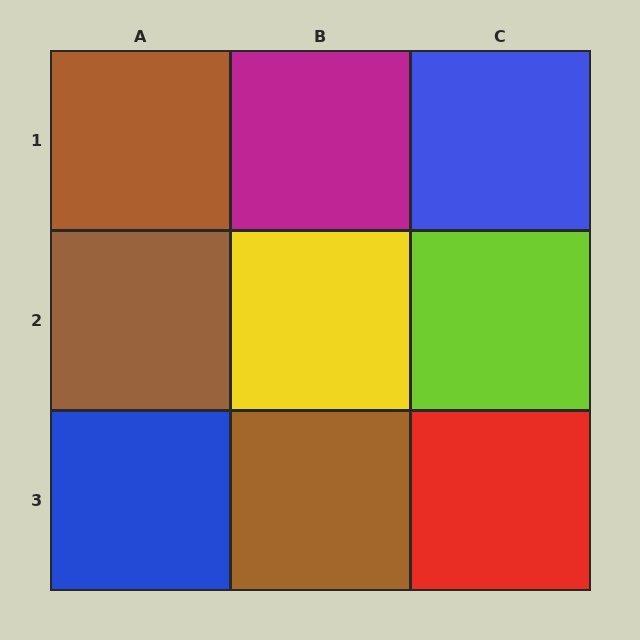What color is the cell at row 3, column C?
Red.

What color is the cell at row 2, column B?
Yellow.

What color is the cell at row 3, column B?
Brown.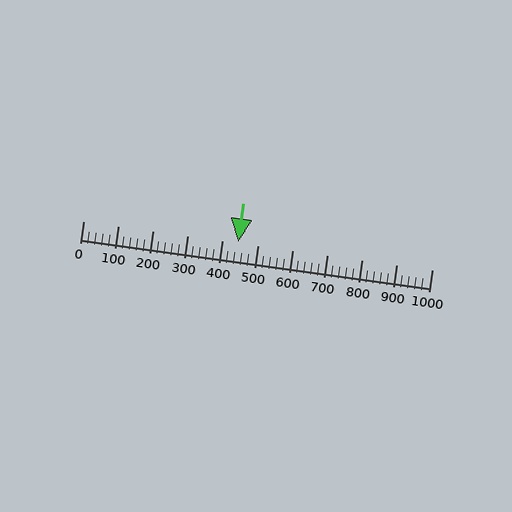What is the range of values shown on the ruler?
The ruler shows values from 0 to 1000.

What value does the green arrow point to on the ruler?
The green arrow points to approximately 443.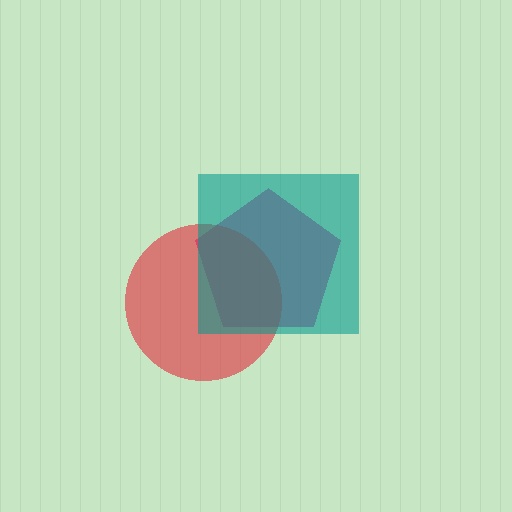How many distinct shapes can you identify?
There are 3 distinct shapes: a magenta pentagon, a red circle, a teal square.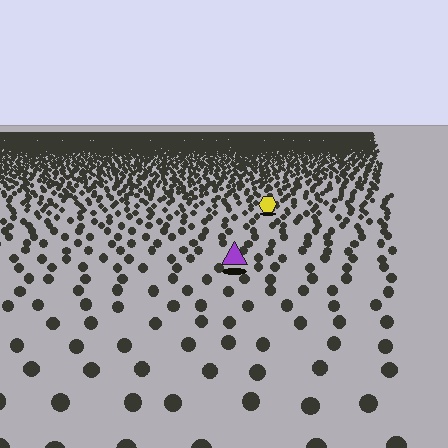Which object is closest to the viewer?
The purple triangle is closest. The texture marks near it are larger and more spread out.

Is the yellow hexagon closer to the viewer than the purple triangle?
No. The purple triangle is closer — you can tell from the texture gradient: the ground texture is coarser near it.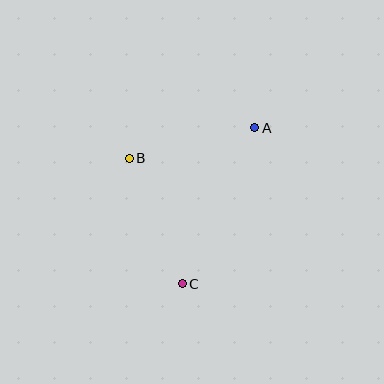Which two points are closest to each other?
Points A and B are closest to each other.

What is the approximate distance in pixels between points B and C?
The distance between B and C is approximately 137 pixels.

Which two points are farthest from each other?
Points A and C are farthest from each other.